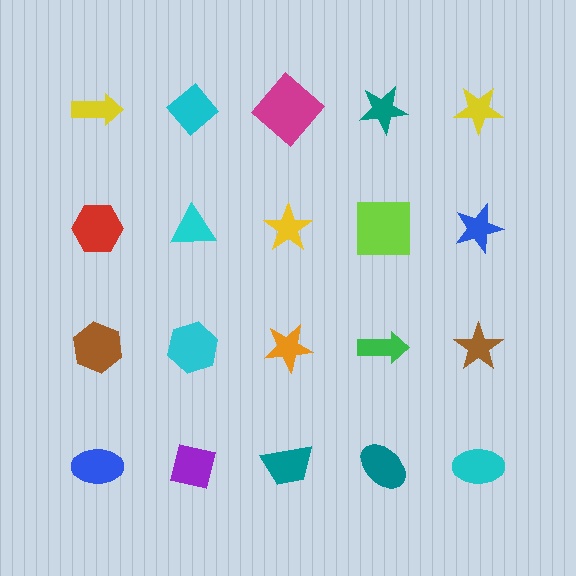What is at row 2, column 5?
A blue star.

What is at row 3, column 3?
An orange star.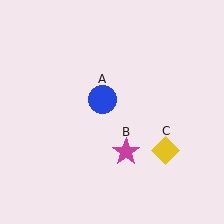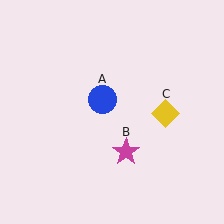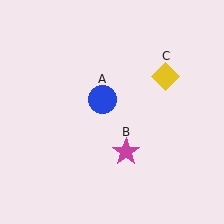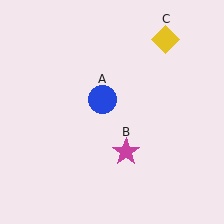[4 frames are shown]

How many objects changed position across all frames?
1 object changed position: yellow diamond (object C).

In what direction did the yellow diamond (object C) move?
The yellow diamond (object C) moved up.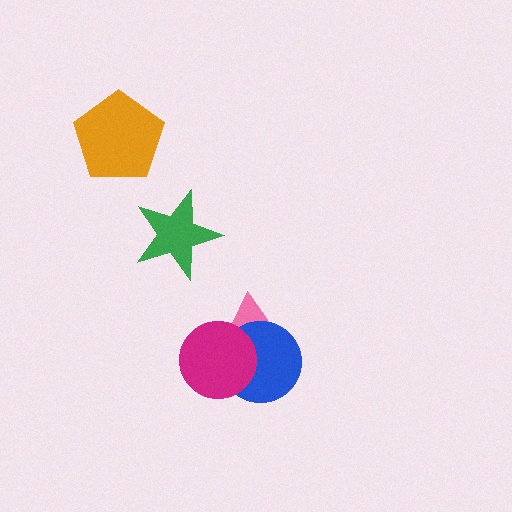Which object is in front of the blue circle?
The magenta circle is in front of the blue circle.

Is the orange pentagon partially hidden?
No, no other shape covers it.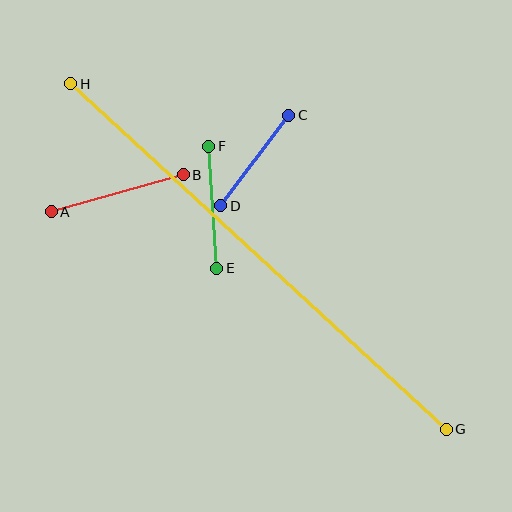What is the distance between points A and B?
The distance is approximately 137 pixels.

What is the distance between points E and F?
The distance is approximately 122 pixels.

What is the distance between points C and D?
The distance is approximately 113 pixels.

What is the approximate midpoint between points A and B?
The midpoint is at approximately (117, 193) pixels.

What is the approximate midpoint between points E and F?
The midpoint is at approximately (213, 207) pixels.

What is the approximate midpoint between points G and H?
The midpoint is at approximately (258, 257) pixels.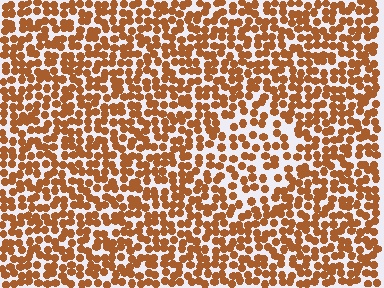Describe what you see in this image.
The image contains small brown elements arranged at two different densities. A diamond-shaped region is visible where the elements are less densely packed than the surrounding area.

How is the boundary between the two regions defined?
The boundary is defined by a change in element density (approximately 1.6x ratio). All elements are the same color, size, and shape.